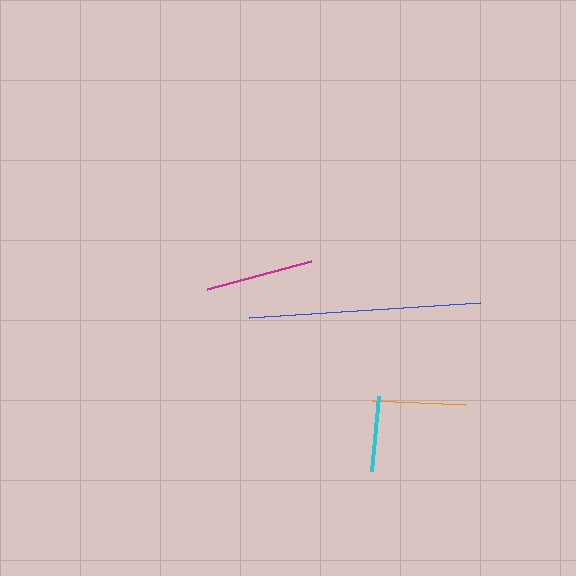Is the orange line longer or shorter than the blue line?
The blue line is longer than the orange line.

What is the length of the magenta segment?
The magenta segment is approximately 108 pixels long.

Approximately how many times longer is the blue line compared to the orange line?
The blue line is approximately 2.5 times the length of the orange line.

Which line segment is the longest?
The blue line is the longest at approximately 232 pixels.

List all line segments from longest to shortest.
From longest to shortest: blue, magenta, orange, cyan.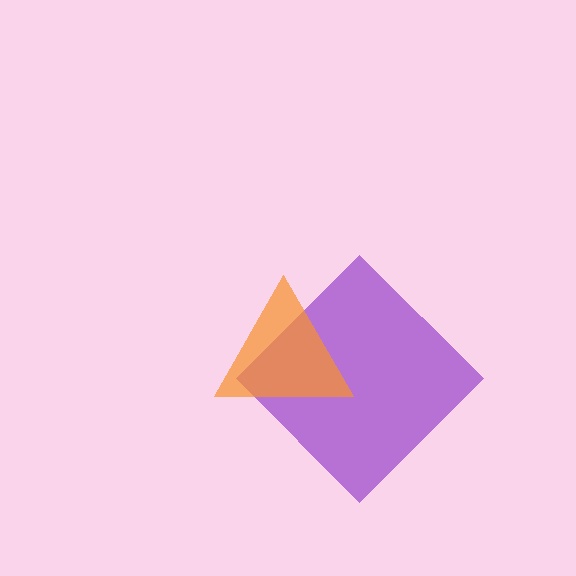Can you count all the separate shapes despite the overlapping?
Yes, there are 2 separate shapes.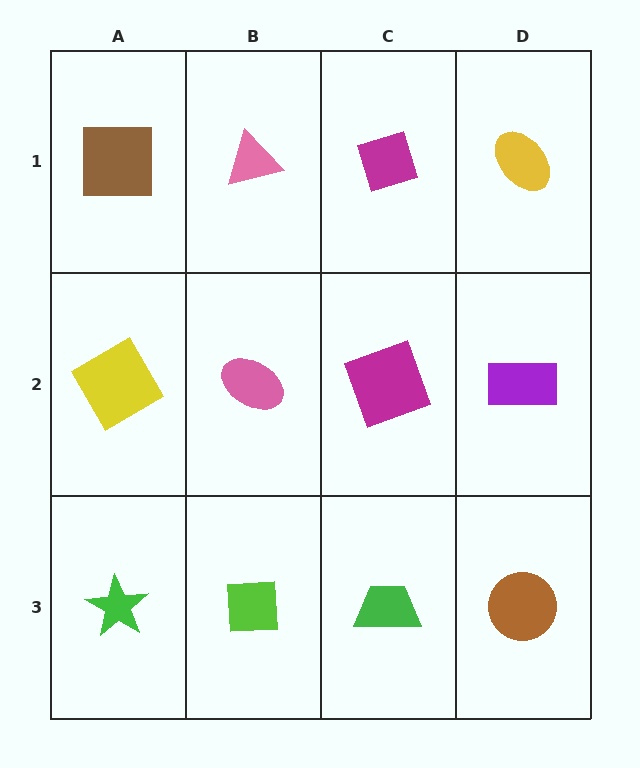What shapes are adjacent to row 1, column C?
A magenta square (row 2, column C), a pink triangle (row 1, column B), a yellow ellipse (row 1, column D).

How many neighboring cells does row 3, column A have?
2.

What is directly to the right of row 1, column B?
A magenta diamond.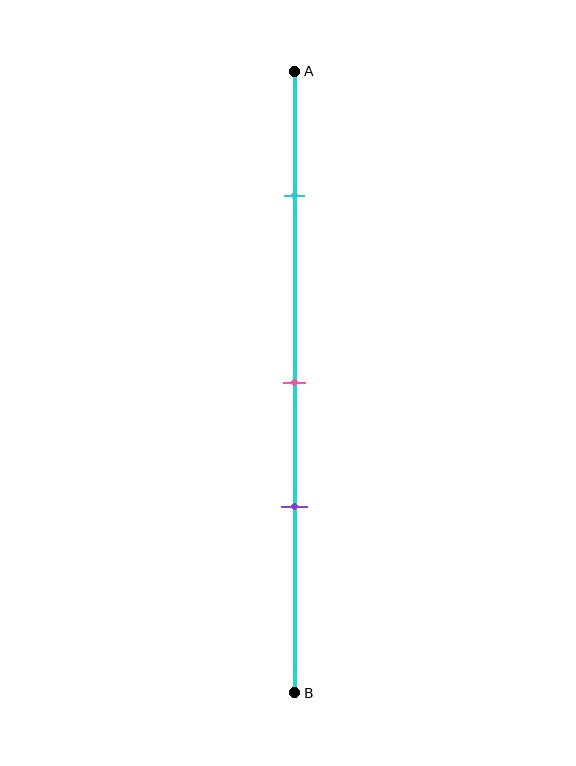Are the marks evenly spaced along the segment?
No, the marks are not evenly spaced.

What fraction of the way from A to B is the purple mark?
The purple mark is approximately 70% (0.7) of the way from A to B.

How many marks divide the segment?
There are 3 marks dividing the segment.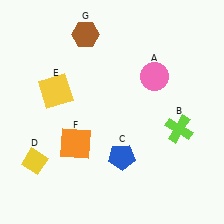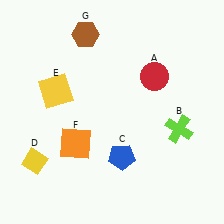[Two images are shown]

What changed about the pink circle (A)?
In Image 1, A is pink. In Image 2, it changed to red.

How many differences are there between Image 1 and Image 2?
There is 1 difference between the two images.